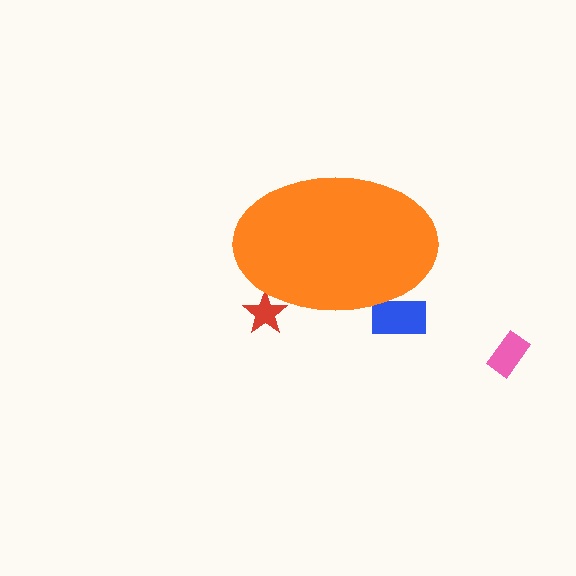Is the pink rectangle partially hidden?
No, the pink rectangle is fully visible.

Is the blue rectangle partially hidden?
Yes, the blue rectangle is partially hidden behind the orange ellipse.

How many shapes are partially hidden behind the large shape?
2 shapes are partially hidden.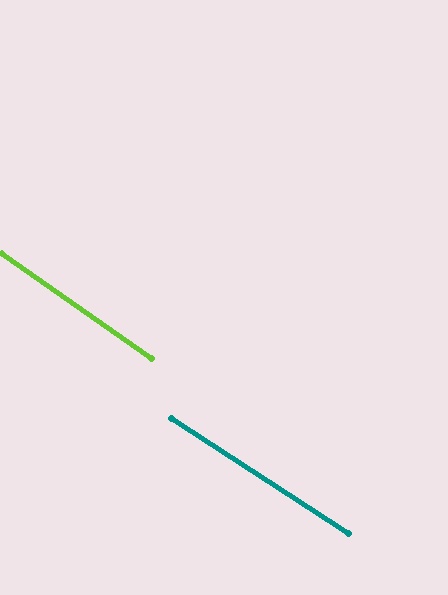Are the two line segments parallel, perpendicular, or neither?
Parallel — their directions differ by only 1.8°.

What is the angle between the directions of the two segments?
Approximately 2 degrees.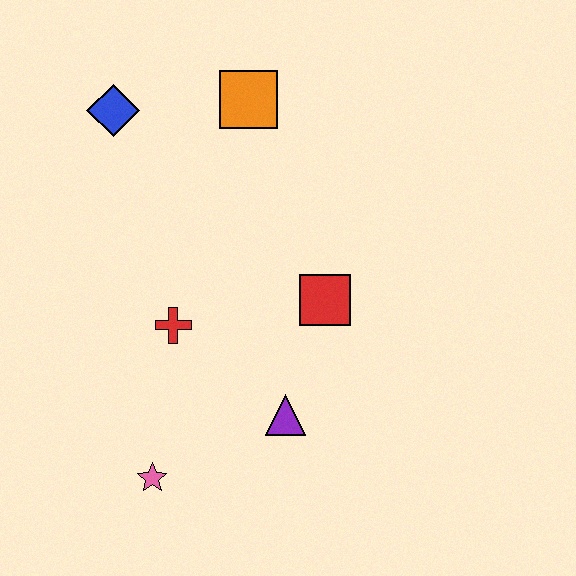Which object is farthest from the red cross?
The orange square is farthest from the red cross.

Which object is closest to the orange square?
The blue diamond is closest to the orange square.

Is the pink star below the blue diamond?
Yes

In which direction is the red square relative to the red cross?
The red square is to the right of the red cross.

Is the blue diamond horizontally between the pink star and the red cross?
No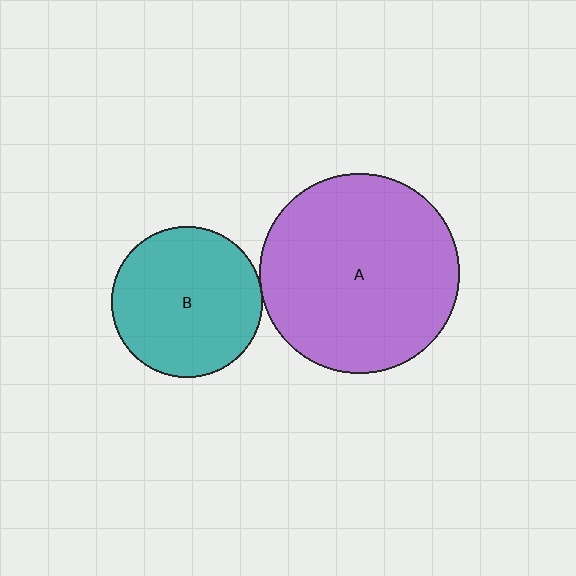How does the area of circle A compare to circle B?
Approximately 1.7 times.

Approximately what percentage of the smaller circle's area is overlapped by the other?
Approximately 5%.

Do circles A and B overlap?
Yes.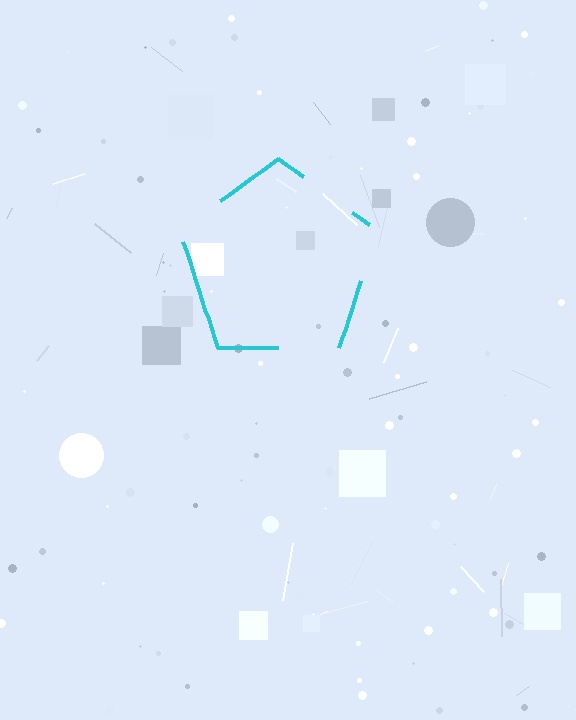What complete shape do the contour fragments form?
The contour fragments form a pentagon.